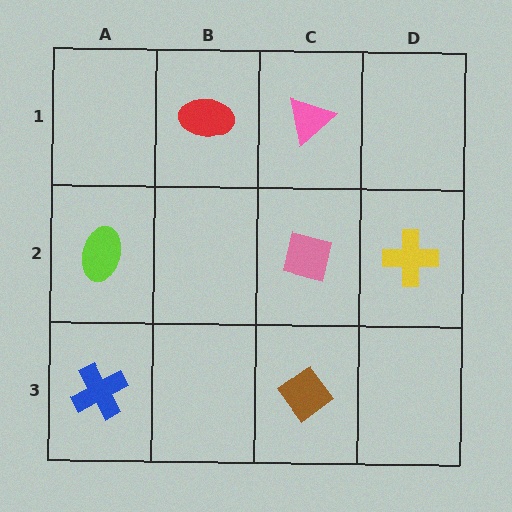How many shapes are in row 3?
2 shapes.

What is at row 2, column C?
A pink square.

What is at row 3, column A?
A blue cross.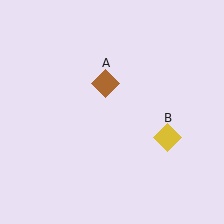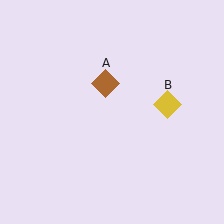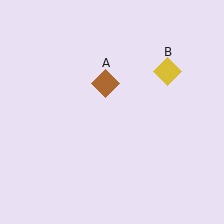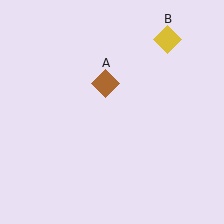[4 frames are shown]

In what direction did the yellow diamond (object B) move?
The yellow diamond (object B) moved up.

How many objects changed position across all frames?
1 object changed position: yellow diamond (object B).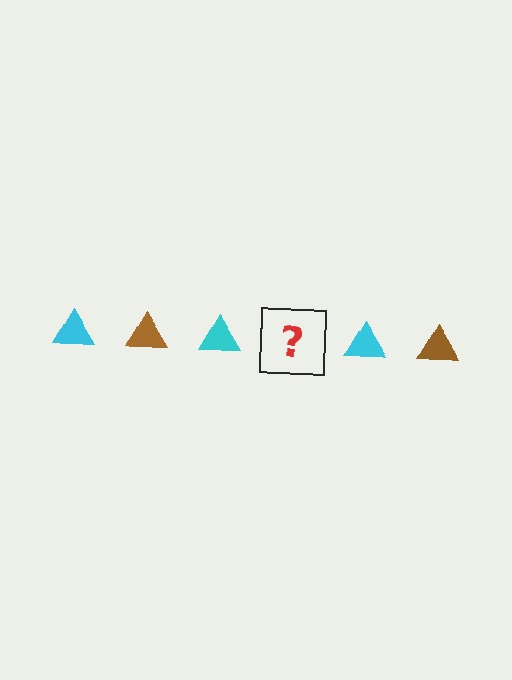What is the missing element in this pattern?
The missing element is a brown triangle.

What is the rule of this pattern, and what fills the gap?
The rule is that the pattern cycles through cyan, brown triangles. The gap should be filled with a brown triangle.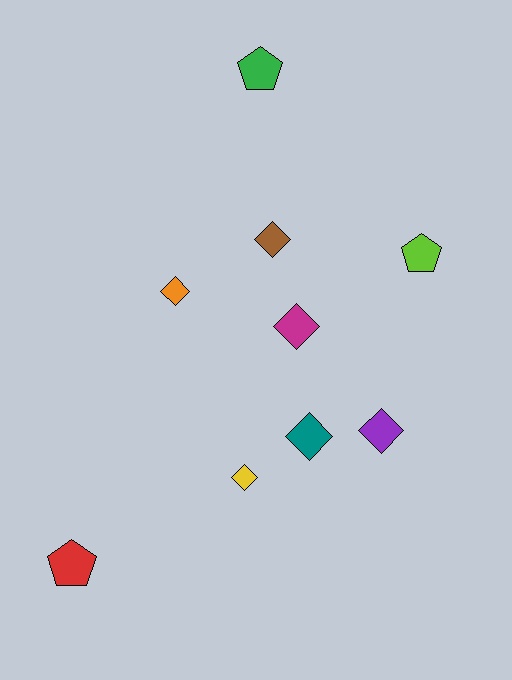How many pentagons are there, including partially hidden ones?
There are 3 pentagons.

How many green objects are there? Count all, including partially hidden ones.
There is 1 green object.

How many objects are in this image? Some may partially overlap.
There are 9 objects.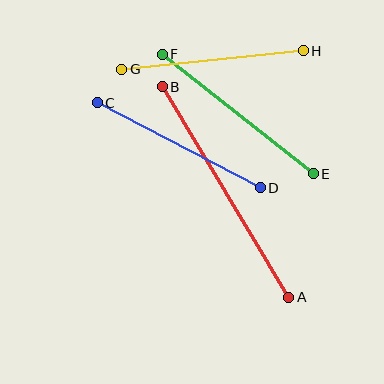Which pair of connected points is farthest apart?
Points A and B are farthest apart.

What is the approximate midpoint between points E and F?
The midpoint is at approximately (238, 114) pixels.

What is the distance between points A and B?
The distance is approximately 245 pixels.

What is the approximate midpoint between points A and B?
The midpoint is at approximately (226, 192) pixels.